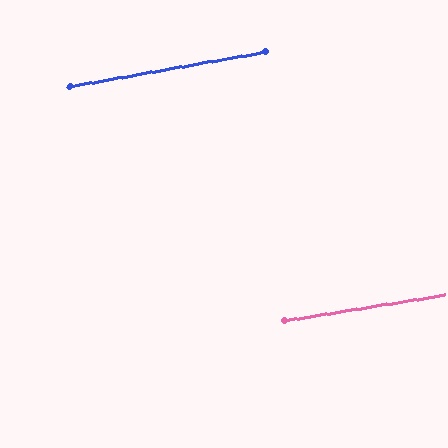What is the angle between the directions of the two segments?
Approximately 1 degree.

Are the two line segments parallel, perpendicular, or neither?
Parallel — their directions differ by only 0.7°.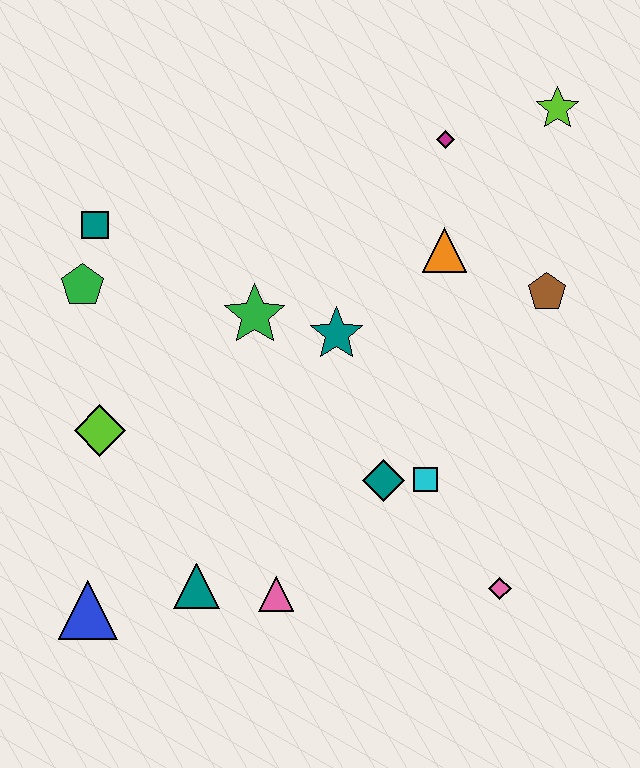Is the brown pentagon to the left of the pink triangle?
No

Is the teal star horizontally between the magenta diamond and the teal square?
Yes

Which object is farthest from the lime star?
The blue triangle is farthest from the lime star.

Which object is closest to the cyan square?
The teal diamond is closest to the cyan square.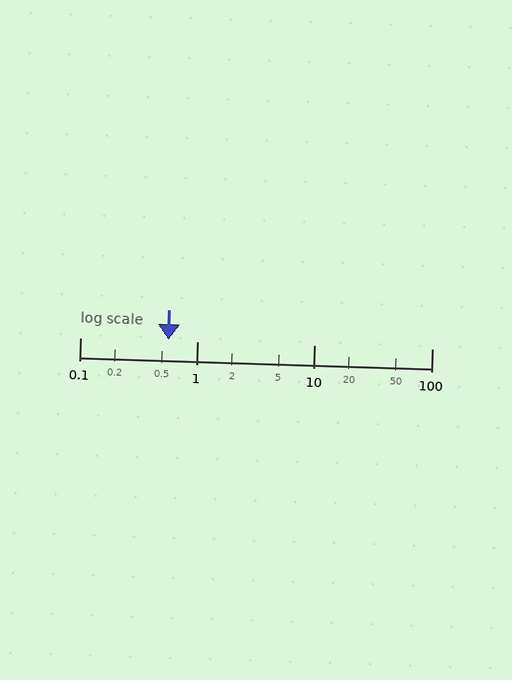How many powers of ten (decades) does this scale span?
The scale spans 3 decades, from 0.1 to 100.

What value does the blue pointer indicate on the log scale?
The pointer indicates approximately 0.57.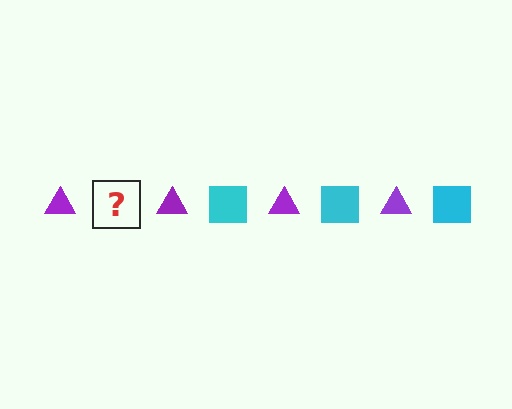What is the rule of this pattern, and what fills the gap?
The rule is that the pattern alternates between purple triangle and cyan square. The gap should be filled with a cyan square.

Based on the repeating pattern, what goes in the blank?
The blank should be a cyan square.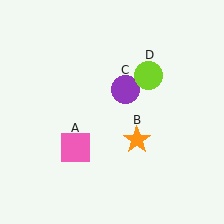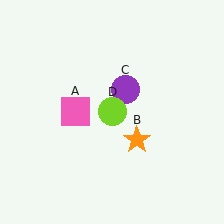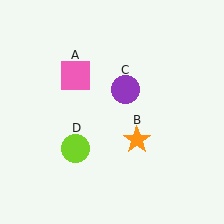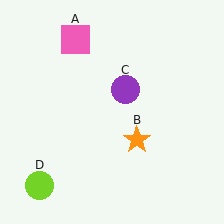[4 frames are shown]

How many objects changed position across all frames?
2 objects changed position: pink square (object A), lime circle (object D).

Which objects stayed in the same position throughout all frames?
Orange star (object B) and purple circle (object C) remained stationary.